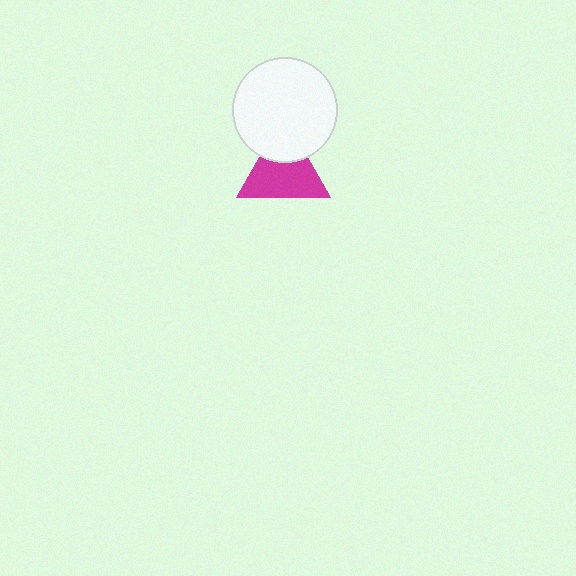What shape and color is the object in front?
The object in front is a white circle.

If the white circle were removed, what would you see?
You would see the complete magenta triangle.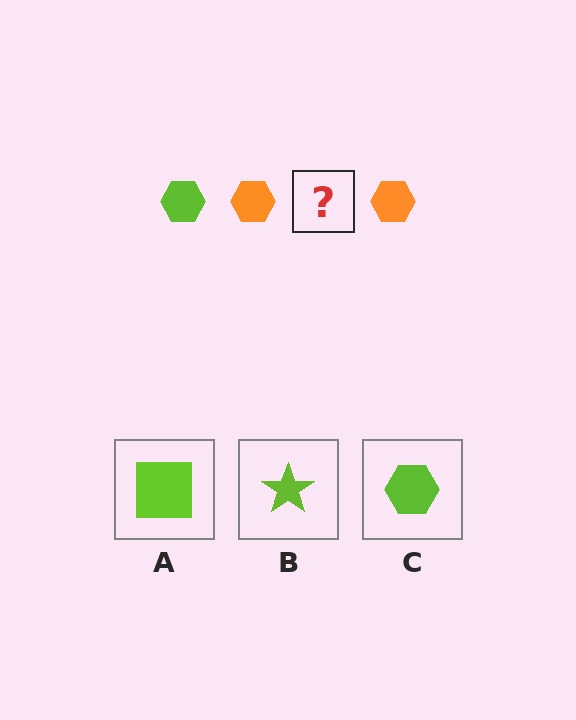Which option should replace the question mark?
Option C.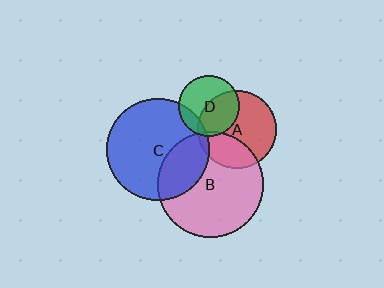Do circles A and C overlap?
Yes.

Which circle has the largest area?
Circle B (pink).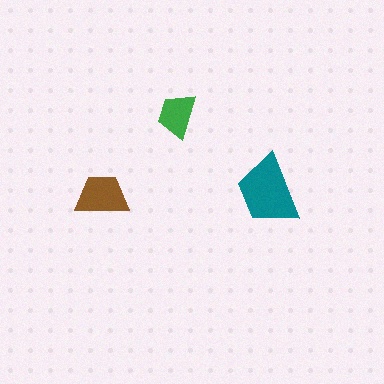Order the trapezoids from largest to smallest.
the teal one, the brown one, the green one.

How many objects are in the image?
There are 3 objects in the image.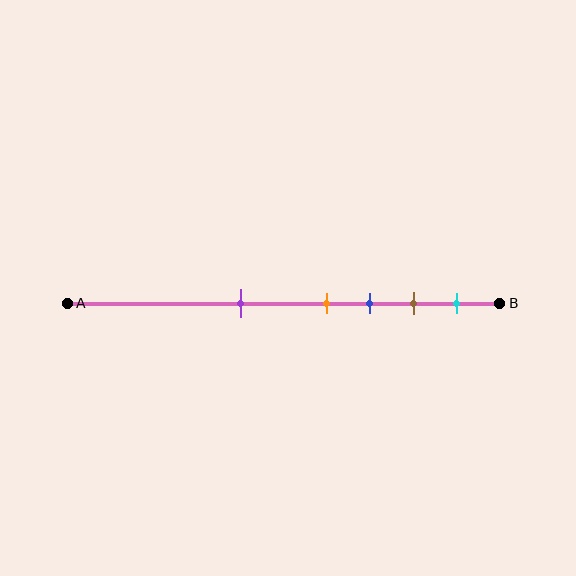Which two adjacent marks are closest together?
The orange and blue marks are the closest adjacent pair.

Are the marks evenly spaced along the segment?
No, the marks are not evenly spaced.